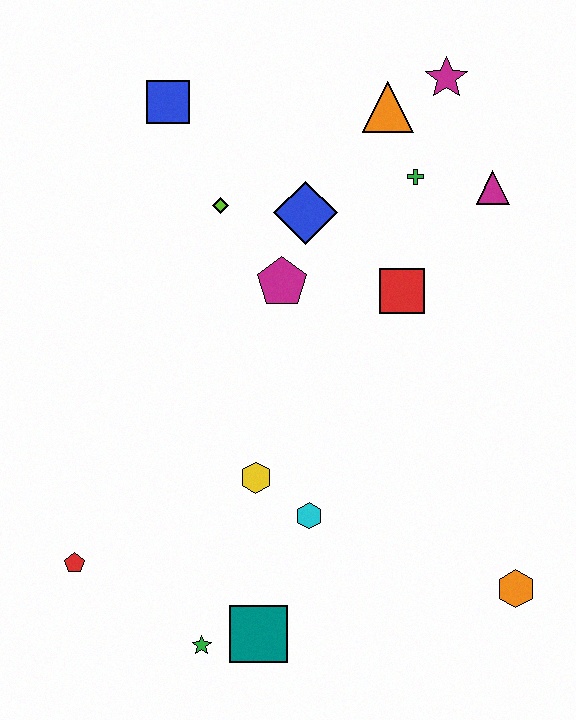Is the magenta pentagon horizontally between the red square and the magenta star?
No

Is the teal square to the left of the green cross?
Yes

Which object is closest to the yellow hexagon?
The cyan hexagon is closest to the yellow hexagon.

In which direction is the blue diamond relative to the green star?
The blue diamond is above the green star.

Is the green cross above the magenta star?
No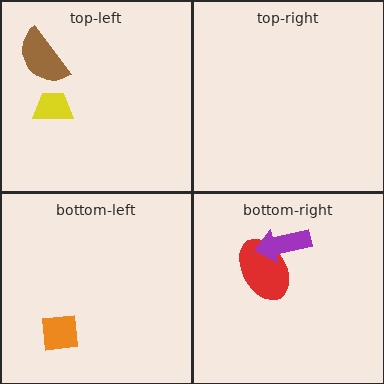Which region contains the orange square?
The bottom-left region.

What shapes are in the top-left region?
The brown semicircle, the yellow trapezoid.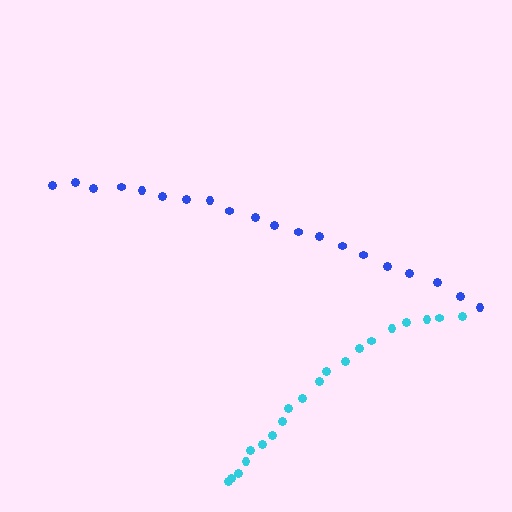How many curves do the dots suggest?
There are 2 distinct paths.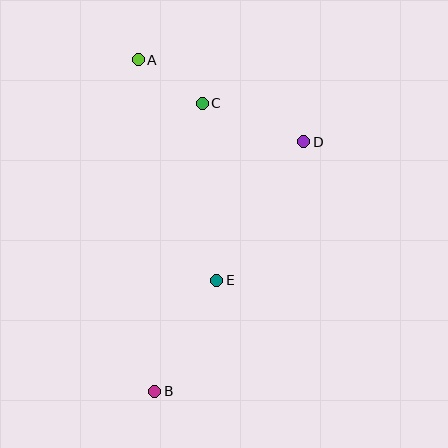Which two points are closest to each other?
Points A and C are closest to each other.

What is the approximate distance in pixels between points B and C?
The distance between B and C is approximately 292 pixels.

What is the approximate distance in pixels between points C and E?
The distance between C and E is approximately 178 pixels.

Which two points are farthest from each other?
Points A and B are farthest from each other.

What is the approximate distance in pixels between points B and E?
The distance between B and E is approximately 127 pixels.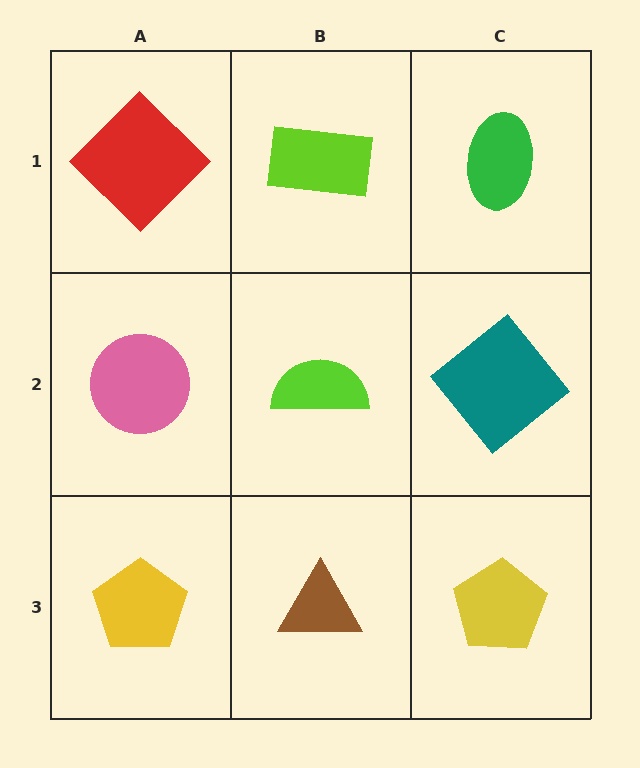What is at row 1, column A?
A red diamond.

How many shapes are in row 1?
3 shapes.